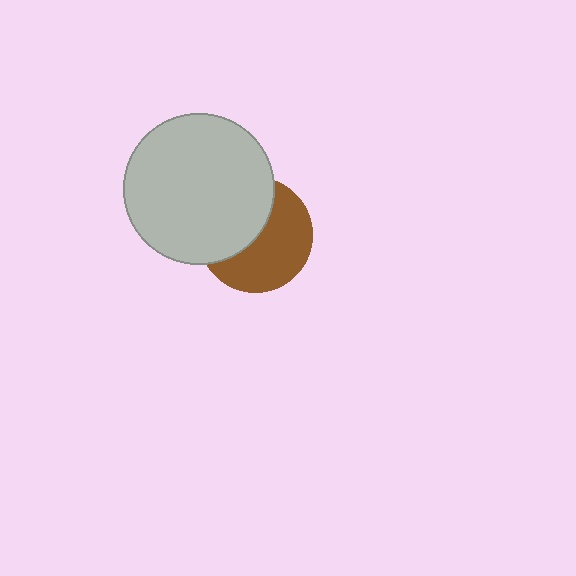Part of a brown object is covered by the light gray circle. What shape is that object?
It is a circle.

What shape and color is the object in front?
The object in front is a light gray circle.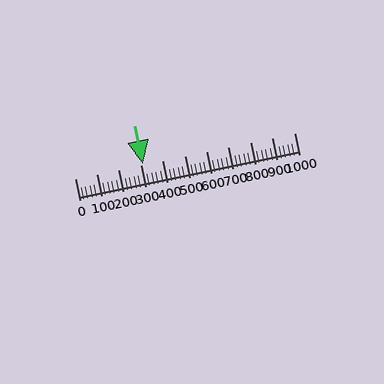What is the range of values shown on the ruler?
The ruler shows values from 0 to 1000.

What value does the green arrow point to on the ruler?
The green arrow points to approximately 311.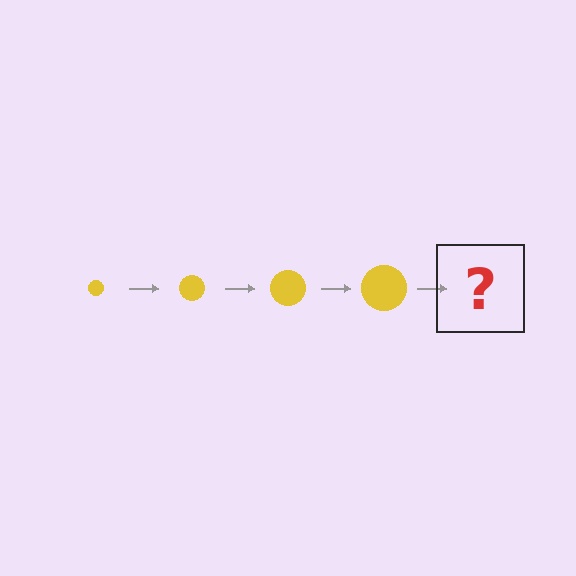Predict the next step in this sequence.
The next step is a yellow circle, larger than the previous one.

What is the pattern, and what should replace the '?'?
The pattern is that the circle gets progressively larger each step. The '?' should be a yellow circle, larger than the previous one.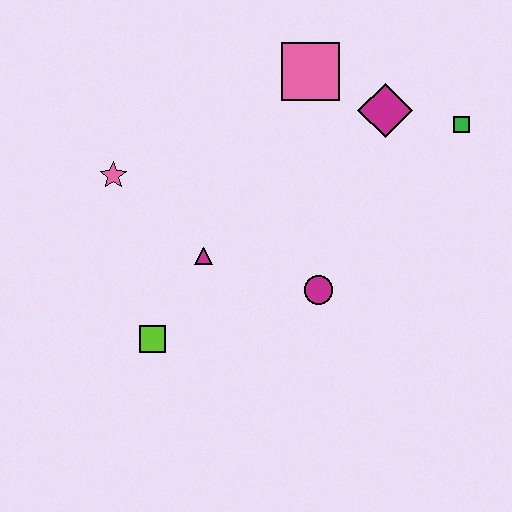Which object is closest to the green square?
The magenta diamond is closest to the green square.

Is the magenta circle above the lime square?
Yes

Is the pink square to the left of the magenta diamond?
Yes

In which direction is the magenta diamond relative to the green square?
The magenta diamond is to the left of the green square.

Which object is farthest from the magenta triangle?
The green square is farthest from the magenta triangle.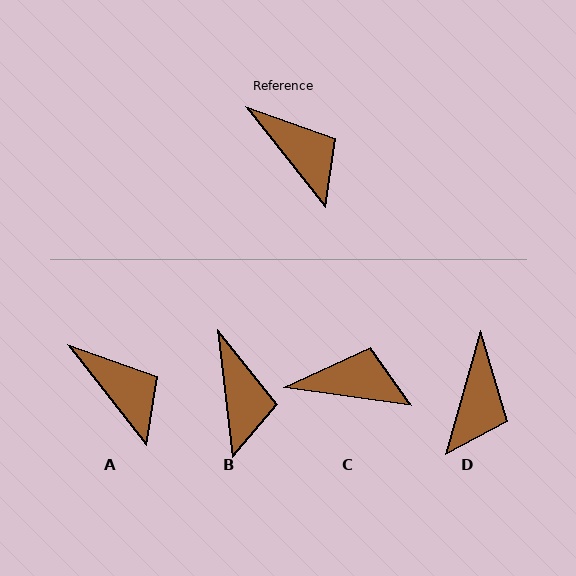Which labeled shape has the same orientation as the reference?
A.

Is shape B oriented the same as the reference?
No, it is off by about 31 degrees.